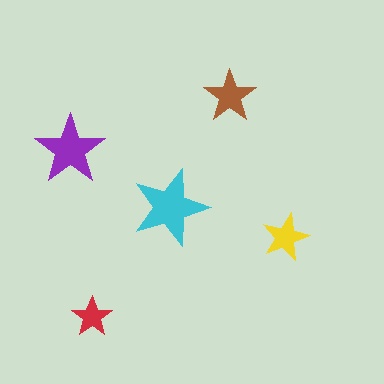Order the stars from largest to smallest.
the cyan one, the purple one, the brown one, the yellow one, the red one.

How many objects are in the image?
There are 5 objects in the image.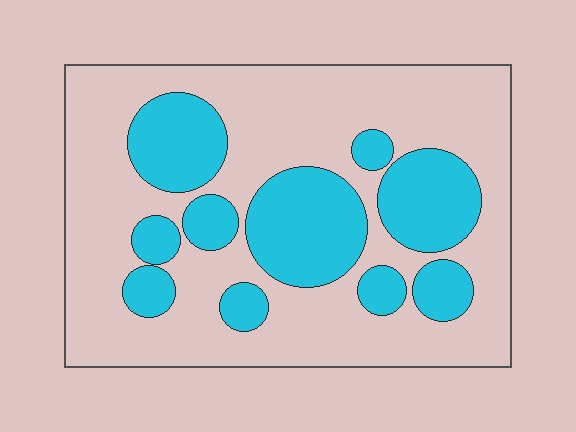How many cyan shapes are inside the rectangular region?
10.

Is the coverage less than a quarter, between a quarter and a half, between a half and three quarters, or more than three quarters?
Between a quarter and a half.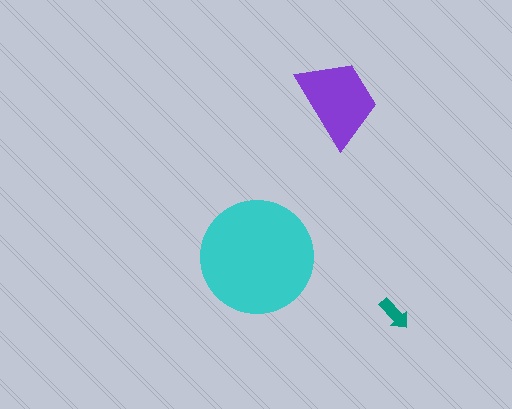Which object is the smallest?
The teal arrow.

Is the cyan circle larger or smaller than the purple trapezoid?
Larger.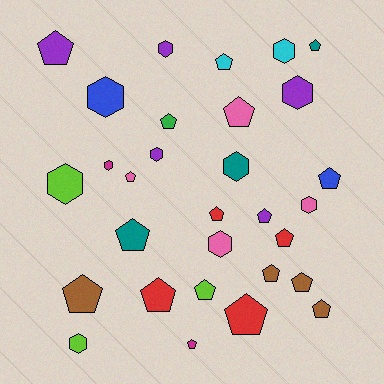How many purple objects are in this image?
There are 5 purple objects.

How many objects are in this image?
There are 30 objects.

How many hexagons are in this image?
There are 11 hexagons.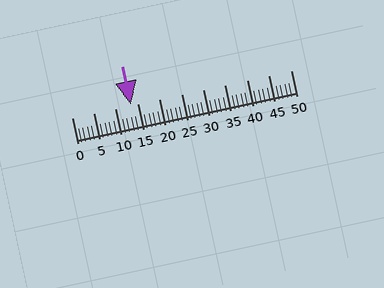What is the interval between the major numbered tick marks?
The major tick marks are spaced 5 units apart.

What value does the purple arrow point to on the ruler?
The purple arrow points to approximately 13.